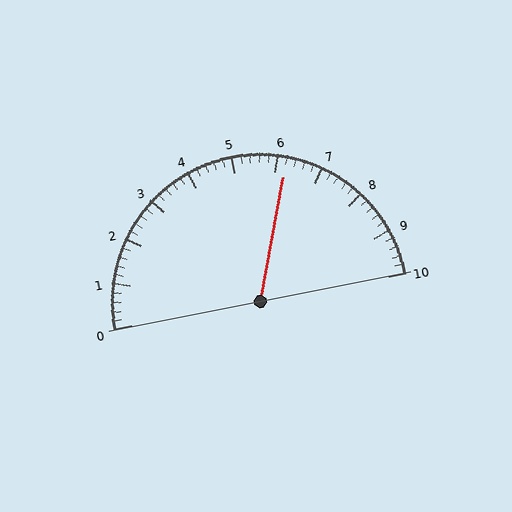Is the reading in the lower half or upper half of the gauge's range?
The reading is in the upper half of the range (0 to 10).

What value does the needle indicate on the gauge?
The needle indicates approximately 6.2.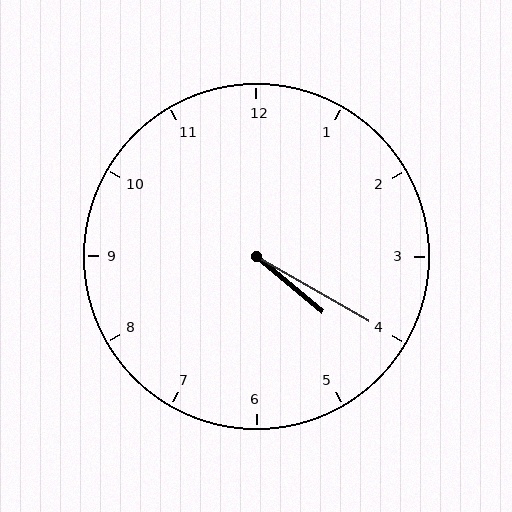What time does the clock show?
4:20.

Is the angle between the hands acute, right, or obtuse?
It is acute.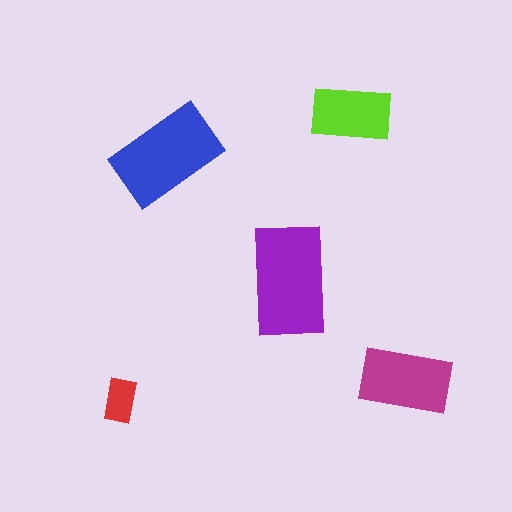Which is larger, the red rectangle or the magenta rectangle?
The magenta one.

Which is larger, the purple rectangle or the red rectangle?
The purple one.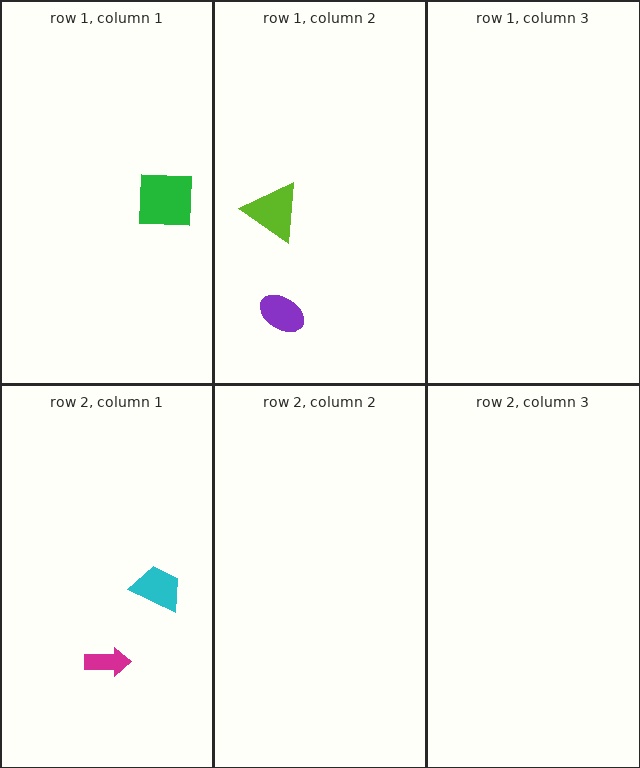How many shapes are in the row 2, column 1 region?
2.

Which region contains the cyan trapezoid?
The row 2, column 1 region.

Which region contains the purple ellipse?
The row 1, column 2 region.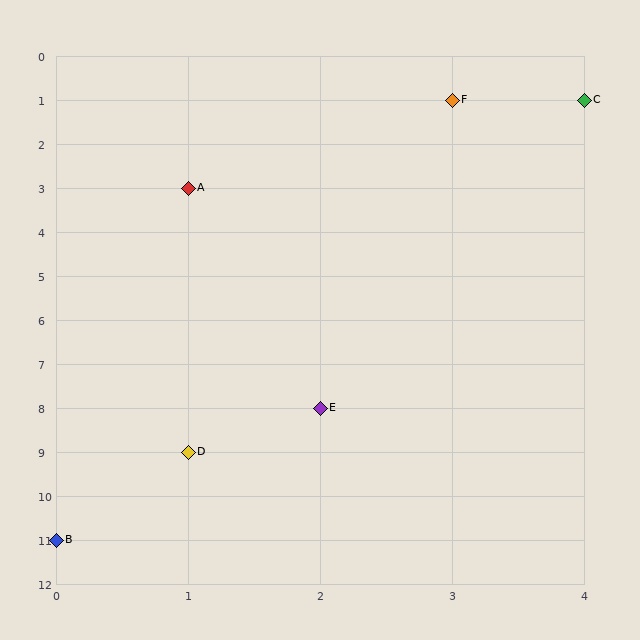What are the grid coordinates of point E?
Point E is at grid coordinates (2, 8).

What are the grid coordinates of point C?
Point C is at grid coordinates (4, 1).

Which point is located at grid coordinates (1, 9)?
Point D is at (1, 9).